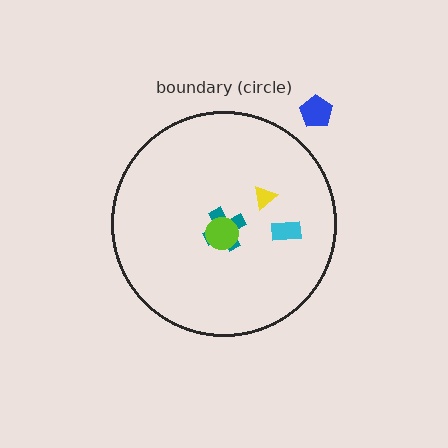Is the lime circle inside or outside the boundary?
Inside.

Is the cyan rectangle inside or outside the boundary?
Inside.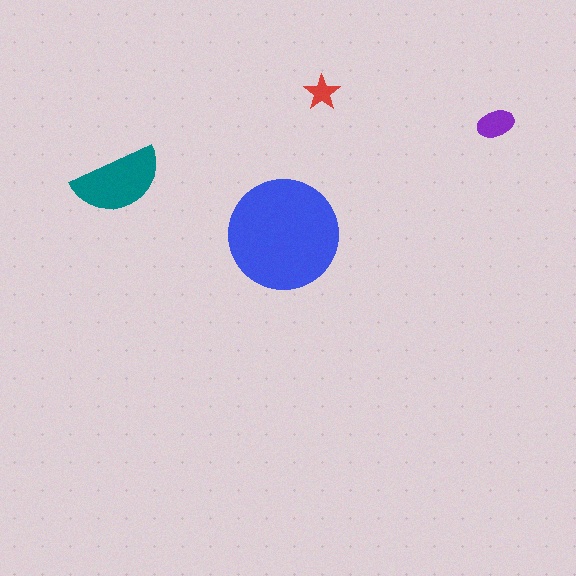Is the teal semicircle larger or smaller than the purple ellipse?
Larger.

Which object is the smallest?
The red star.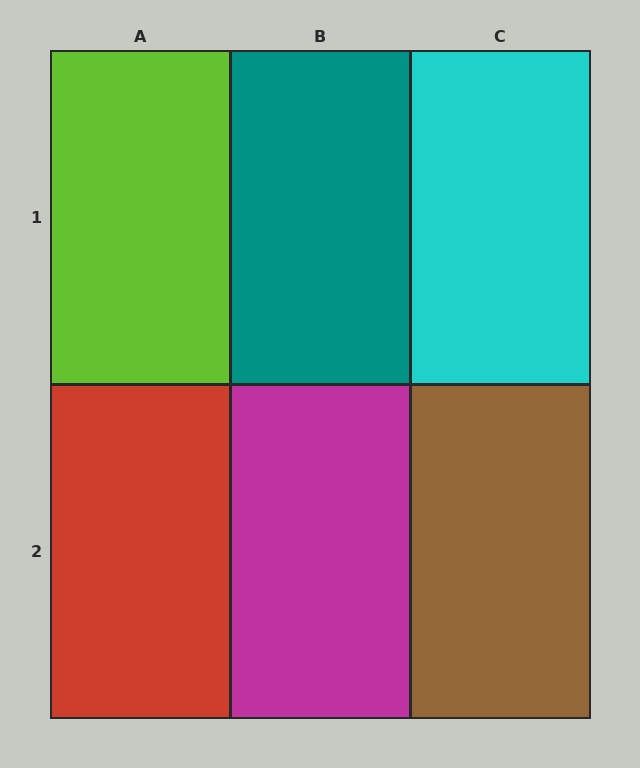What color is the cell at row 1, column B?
Teal.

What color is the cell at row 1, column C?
Cyan.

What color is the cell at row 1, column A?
Lime.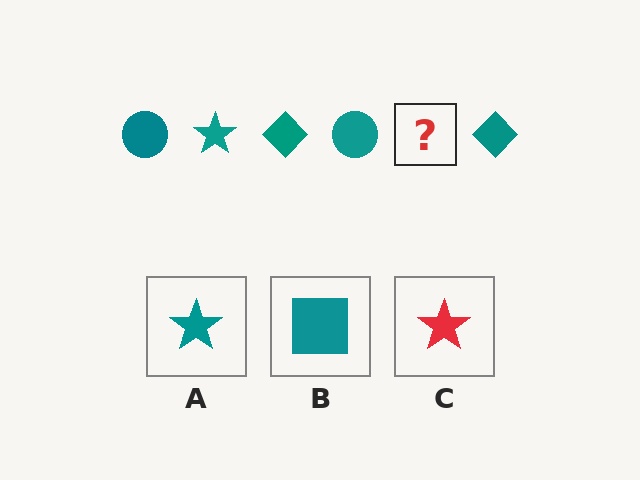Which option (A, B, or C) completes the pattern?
A.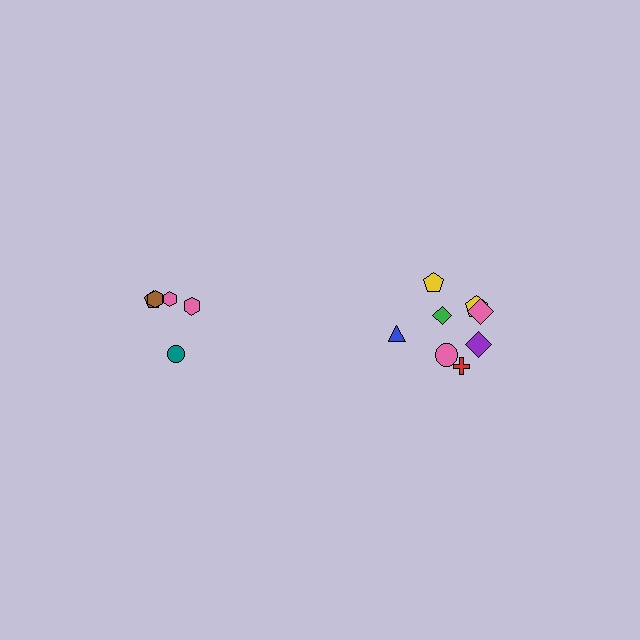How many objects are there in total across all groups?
There are 13 objects.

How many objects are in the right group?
There are 8 objects.